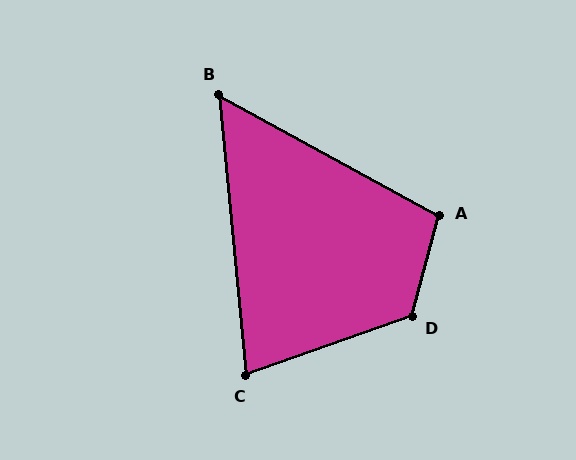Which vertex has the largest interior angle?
D, at approximately 124 degrees.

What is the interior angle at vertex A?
Approximately 104 degrees (obtuse).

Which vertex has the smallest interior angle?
B, at approximately 56 degrees.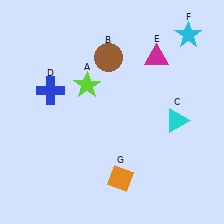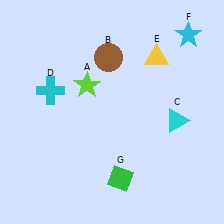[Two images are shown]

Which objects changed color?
D changed from blue to cyan. E changed from magenta to yellow. G changed from orange to green.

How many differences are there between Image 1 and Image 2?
There are 3 differences between the two images.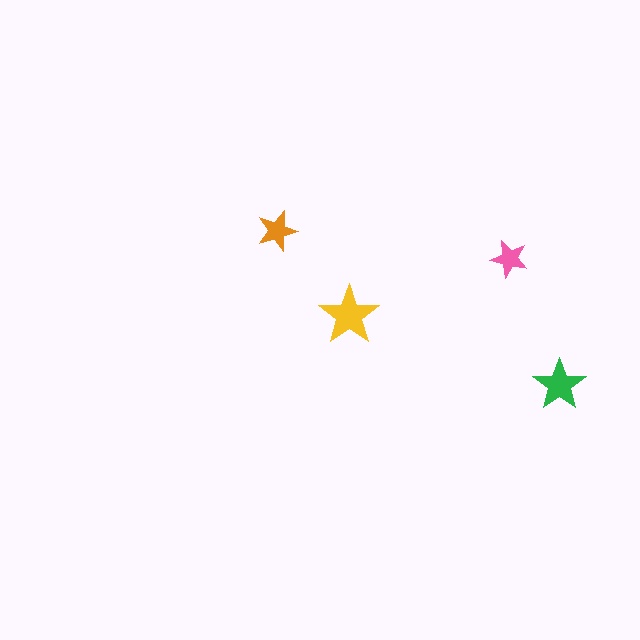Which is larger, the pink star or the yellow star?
The yellow one.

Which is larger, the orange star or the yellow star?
The yellow one.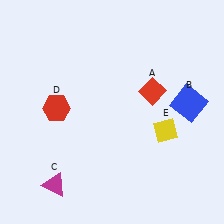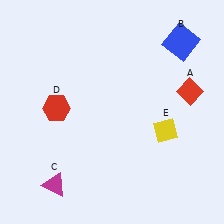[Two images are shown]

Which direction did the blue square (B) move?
The blue square (B) moved up.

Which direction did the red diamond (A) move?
The red diamond (A) moved right.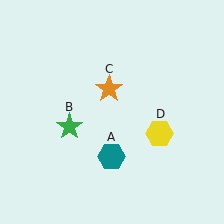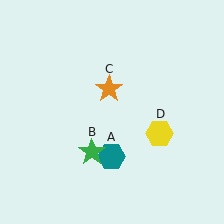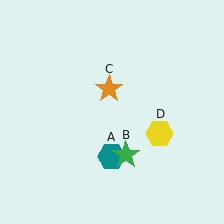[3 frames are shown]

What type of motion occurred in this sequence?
The green star (object B) rotated counterclockwise around the center of the scene.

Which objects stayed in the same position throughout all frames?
Teal hexagon (object A) and orange star (object C) and yellow hexagon (object D) remained stationary.